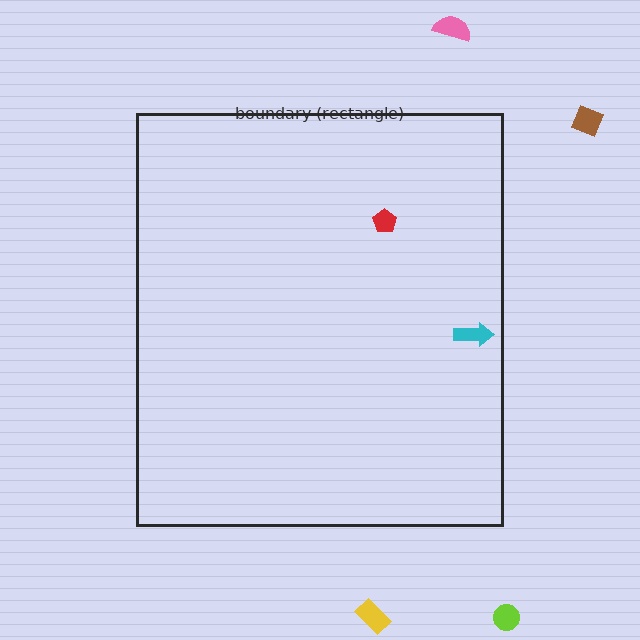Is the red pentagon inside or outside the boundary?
Inside.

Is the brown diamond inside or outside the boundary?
Outside.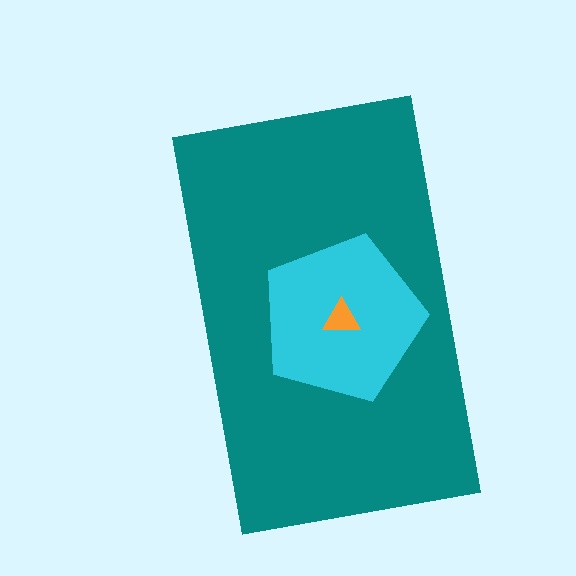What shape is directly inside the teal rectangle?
The cyan pentagon.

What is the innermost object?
The orange triangle.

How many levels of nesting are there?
3.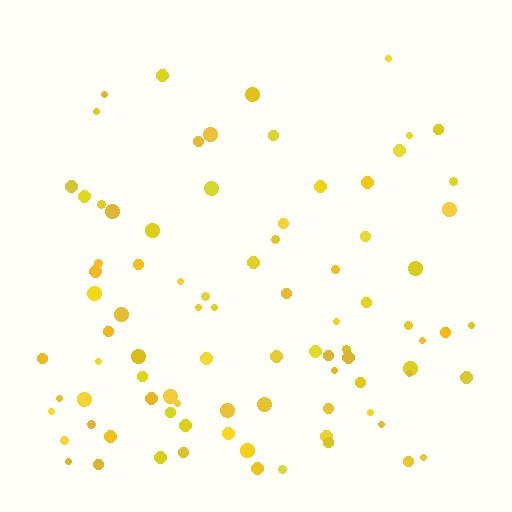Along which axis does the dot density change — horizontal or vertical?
Vertical.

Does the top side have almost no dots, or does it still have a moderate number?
Still a moderate number, just noticeably fewer than the bottom.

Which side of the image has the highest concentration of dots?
The bottom.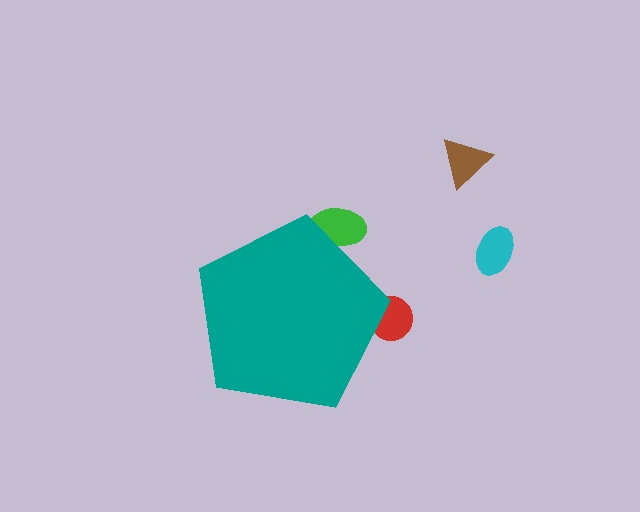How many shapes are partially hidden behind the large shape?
2 shapes are partially hidden.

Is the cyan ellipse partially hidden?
No, the cyan ellipse is fully visible.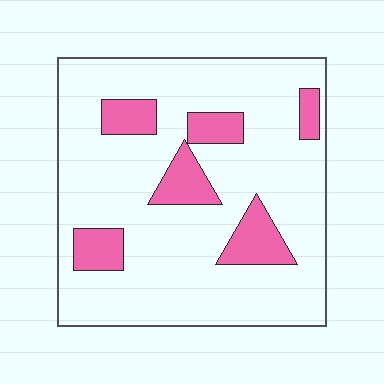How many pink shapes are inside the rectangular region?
6.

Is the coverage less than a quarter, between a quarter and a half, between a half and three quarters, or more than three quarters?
Less than a quarter.